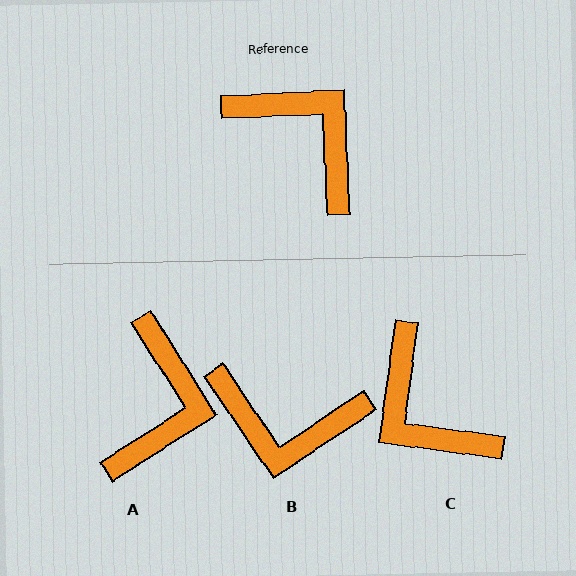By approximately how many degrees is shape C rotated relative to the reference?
Approximately 170 degrees counter-clockwise.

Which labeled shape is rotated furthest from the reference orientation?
C, about 170 degrees away.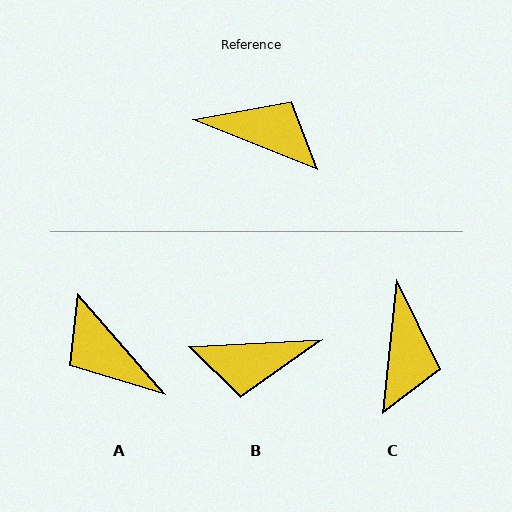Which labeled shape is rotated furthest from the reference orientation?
B, about 155 degrees away.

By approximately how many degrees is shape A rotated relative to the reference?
Approximately 153 degrees counter-clockwise.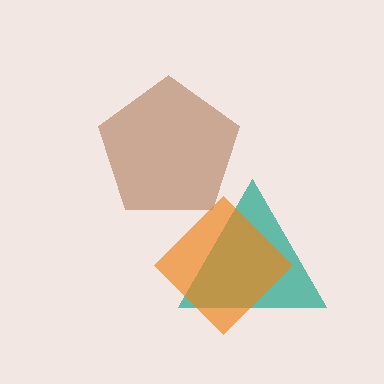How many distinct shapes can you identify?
There are 3 distinct shapes: a teal triangle, a brown pentagon, an orange diamond.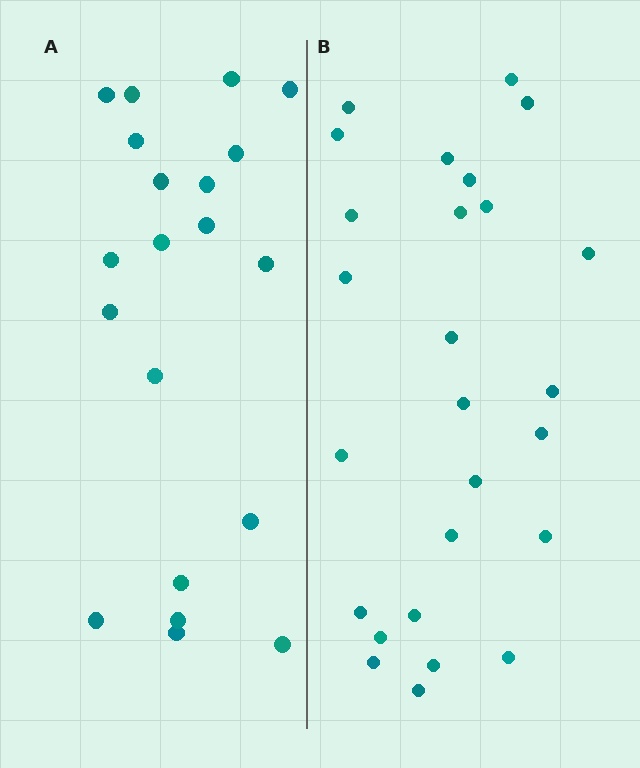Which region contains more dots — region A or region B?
Region B (the right region) has more dots.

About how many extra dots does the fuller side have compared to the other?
Region B has about 6 more dots than region A.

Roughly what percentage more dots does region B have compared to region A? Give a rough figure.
About 30% more.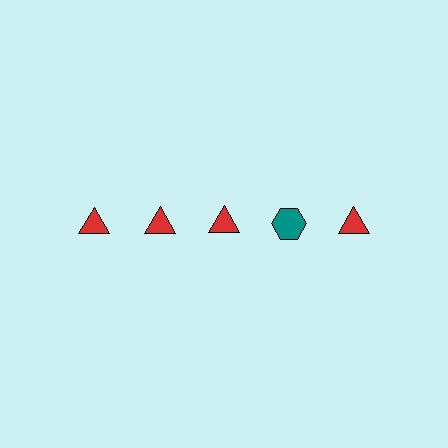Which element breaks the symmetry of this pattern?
The teal hexagon in the top row, second from right column breaks the symmetry. All other shapes are red triangles.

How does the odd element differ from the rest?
It differs in both color (teal instead of red) and shape (hexagon instead of triangle).